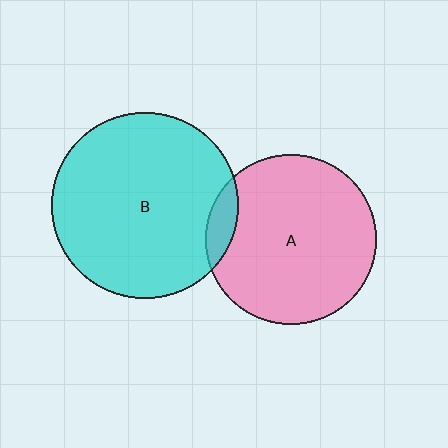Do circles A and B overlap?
Yes.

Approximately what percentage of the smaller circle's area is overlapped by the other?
Approximately 10%.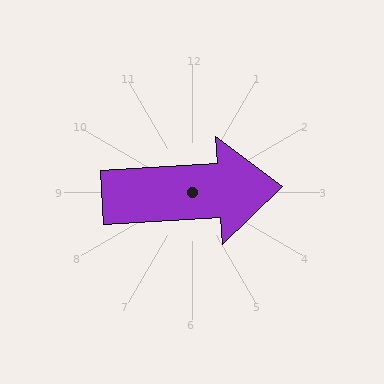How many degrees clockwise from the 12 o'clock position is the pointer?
Approximately 87 degrees.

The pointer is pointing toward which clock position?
Roughly 3 o'clock.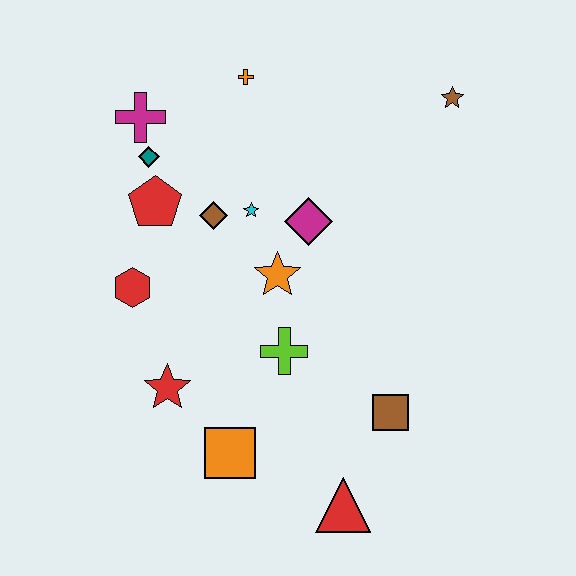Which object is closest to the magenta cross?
The teal diamond is closest to the magenta cross.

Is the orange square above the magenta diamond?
No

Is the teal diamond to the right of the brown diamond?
No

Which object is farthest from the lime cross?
The brown star is farthest from the lime cross.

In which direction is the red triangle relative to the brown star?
The red triangle is below the brown star.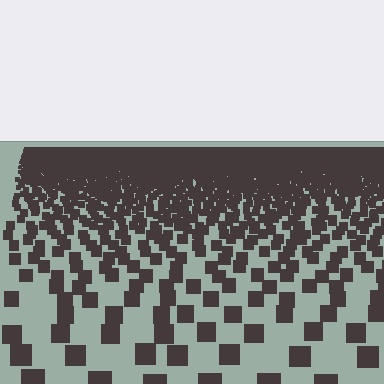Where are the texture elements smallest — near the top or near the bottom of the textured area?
Near the top.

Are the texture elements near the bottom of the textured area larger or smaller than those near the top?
Larger. Near the bottom, elements are closer to the viewer and appear at a bigger on-screen size.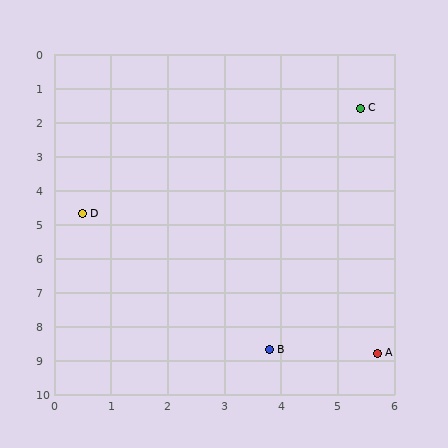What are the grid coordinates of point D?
Point D is at approximately (0.5, 4.7).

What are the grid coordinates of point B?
Point B is at approximately (3.8, 8.7).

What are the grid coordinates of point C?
Point C is at approximately (5.4, 1.6).